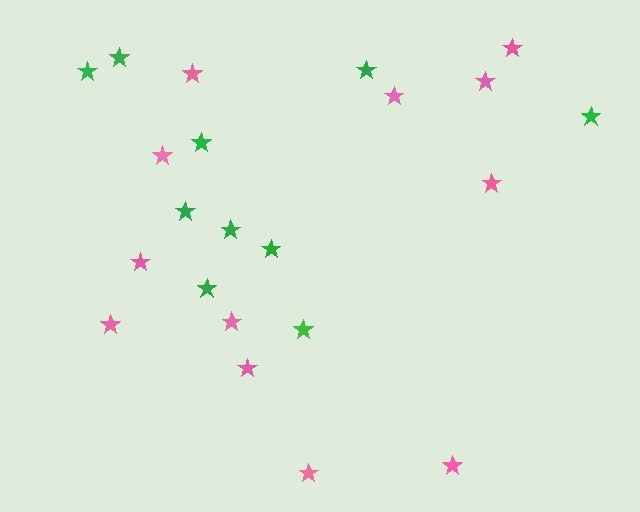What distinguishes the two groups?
There are 2 groups: one group of pink stars (12) and one group of green stars (10).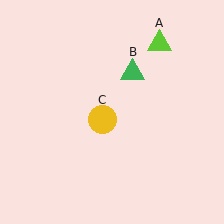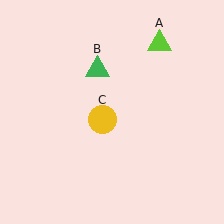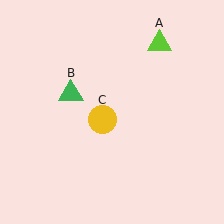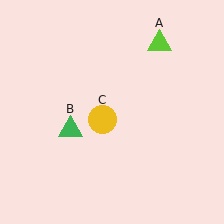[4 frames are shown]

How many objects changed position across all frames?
1 object changed position: green triangle (object B).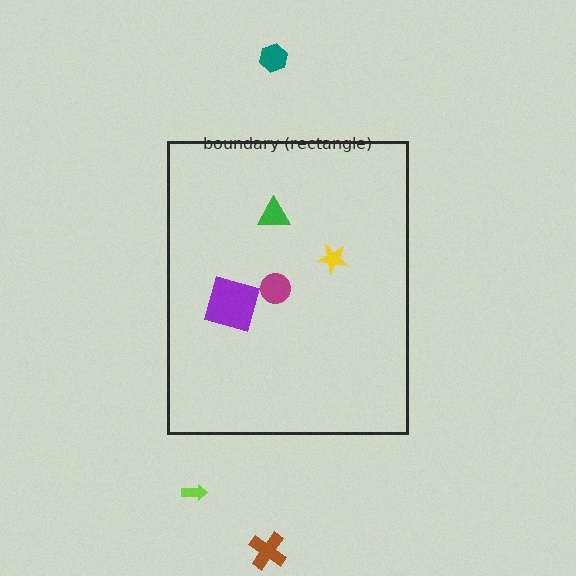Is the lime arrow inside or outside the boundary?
Outside.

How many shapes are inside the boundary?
4 inside, 3 outside.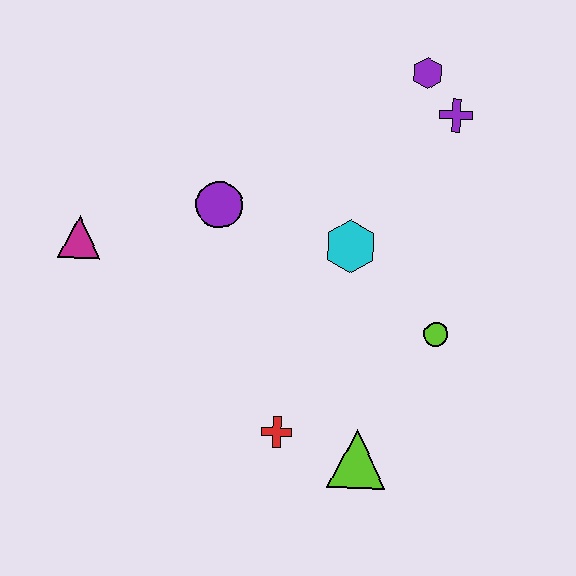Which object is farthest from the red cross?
The purple hexagon is farthest from the red cross.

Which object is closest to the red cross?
The lime triangle is closest to the red cross.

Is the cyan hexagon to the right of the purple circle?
Yes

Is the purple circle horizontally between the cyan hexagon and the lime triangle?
No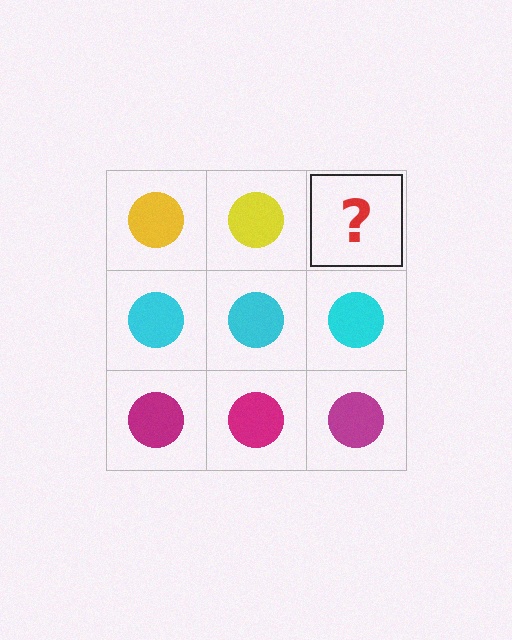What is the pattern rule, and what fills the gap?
The rule is that each row has a consistent color. The gap should be filled with a yellow circle.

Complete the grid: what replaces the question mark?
The question mark should be replaced with a yellow circle.